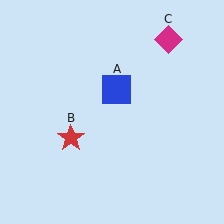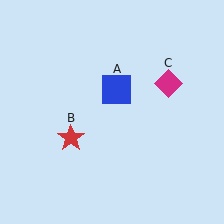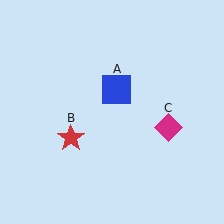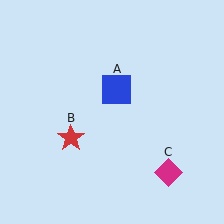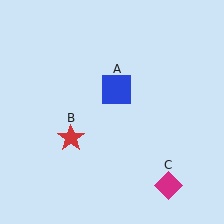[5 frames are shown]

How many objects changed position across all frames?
1 object changed position: magenta diamond (object C).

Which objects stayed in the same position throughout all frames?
Blue square (object A) and red star (object B) remained stationary.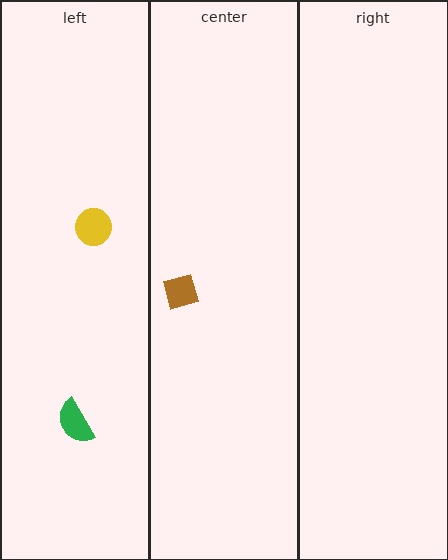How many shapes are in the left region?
2.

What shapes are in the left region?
The green semicircle, the yellow circle.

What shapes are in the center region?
The brown diamond.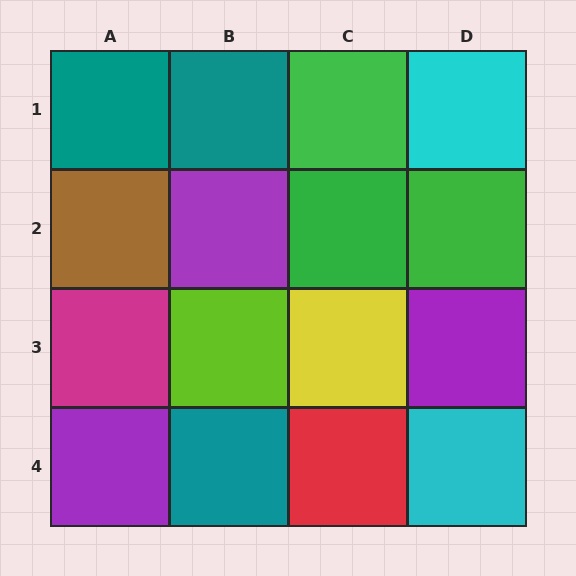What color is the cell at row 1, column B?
Teal.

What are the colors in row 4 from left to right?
Purple, teal, red, cyan.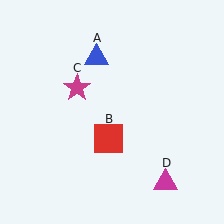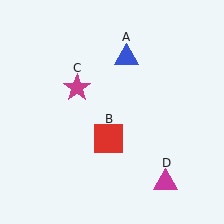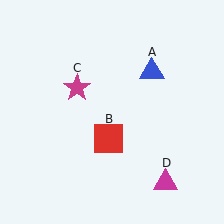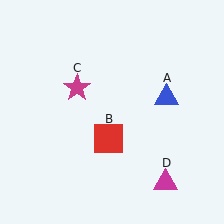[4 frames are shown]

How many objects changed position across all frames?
1 object changed position: blue triangle (object A).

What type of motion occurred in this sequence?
The blue triangle (object A) rotated clockwise around the center of the scene.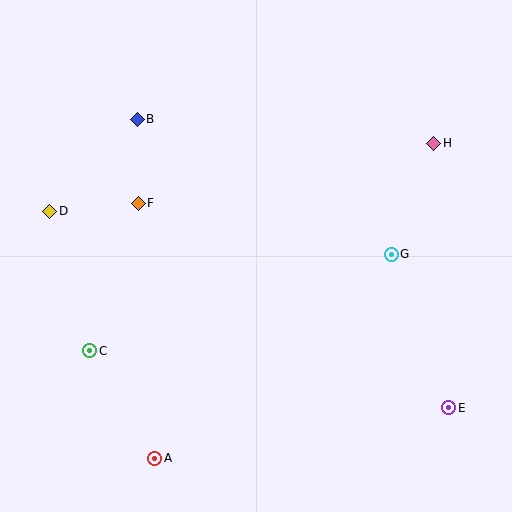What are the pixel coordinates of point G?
Point G is at (391, 254).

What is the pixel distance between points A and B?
The distance between A and B is 339 pixels.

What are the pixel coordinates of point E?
Point E is at (449, 408).